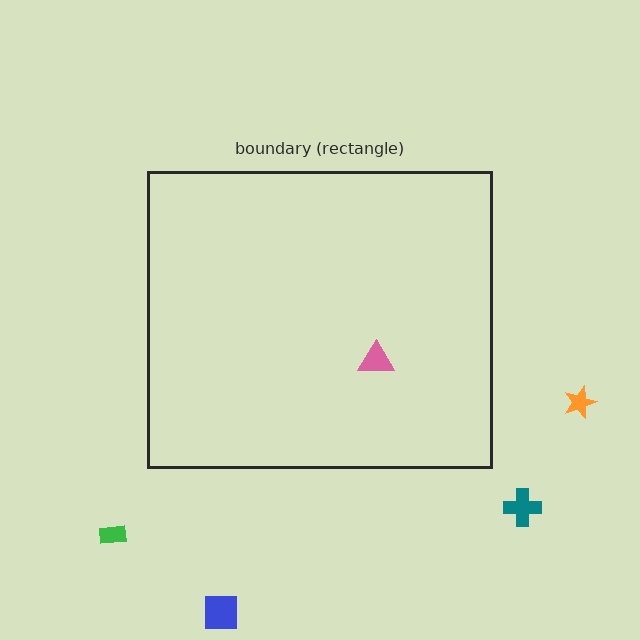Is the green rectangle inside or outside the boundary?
Outside.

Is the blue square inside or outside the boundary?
Outside.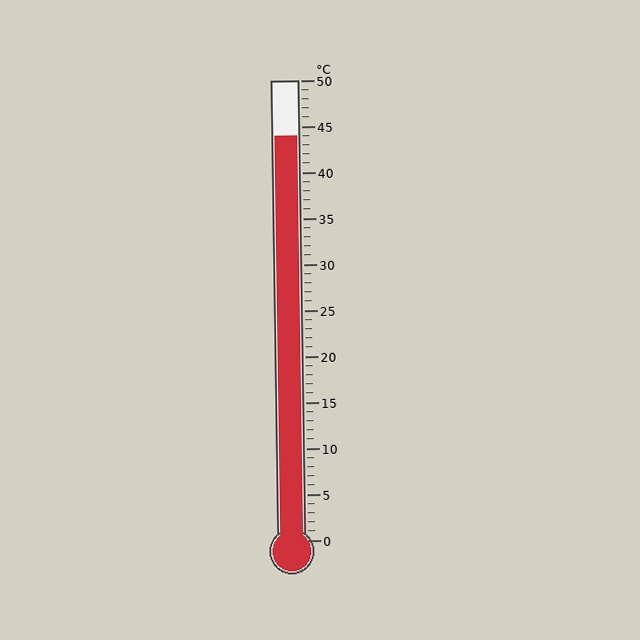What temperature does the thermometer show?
The thermometer shows approximately 44°C.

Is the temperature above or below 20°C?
The temperature is above 20°C.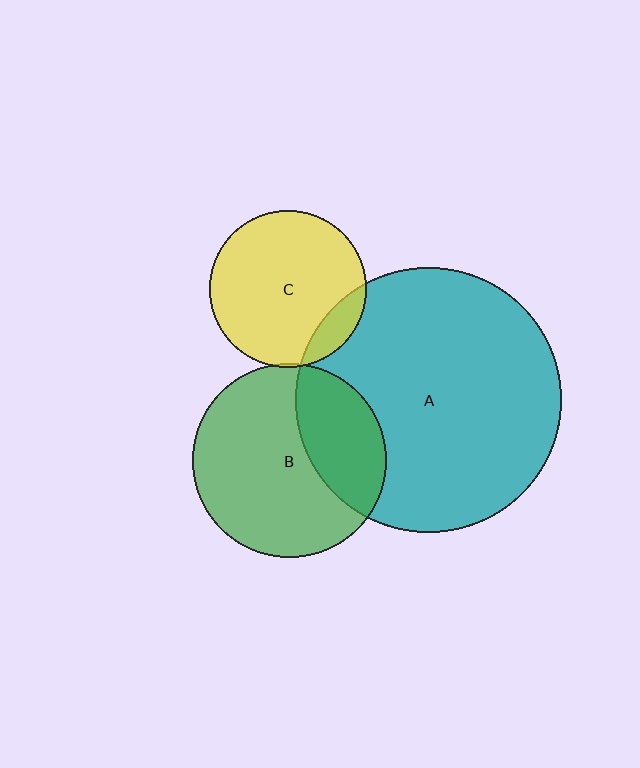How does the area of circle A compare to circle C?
Approximately 2.9 times.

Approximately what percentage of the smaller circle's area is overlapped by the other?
Approximately 10%.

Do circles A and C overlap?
Yes.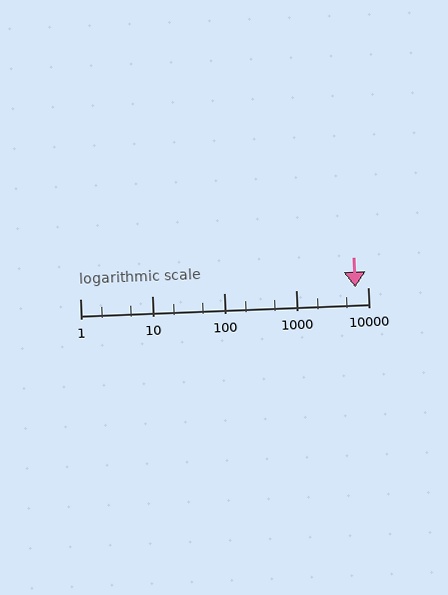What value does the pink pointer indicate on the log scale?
The pointer indicates approximately 6700.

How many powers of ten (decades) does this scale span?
The scale spans 4 decades, from 1 to 10000.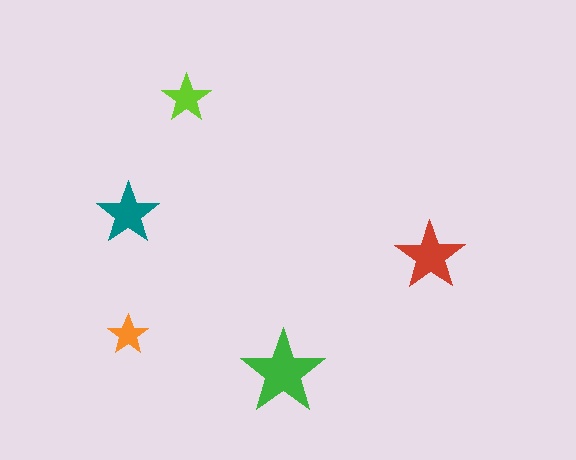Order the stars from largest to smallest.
the green one, the red one, the teal one, the lime one, the orange one.